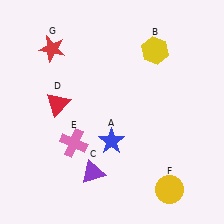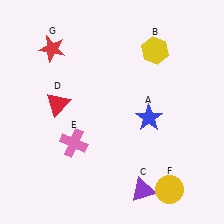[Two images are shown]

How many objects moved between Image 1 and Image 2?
2 objects moved between the two images.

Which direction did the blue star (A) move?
The blue star (A) moved right.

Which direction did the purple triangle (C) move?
The purple triangle (C) moved right.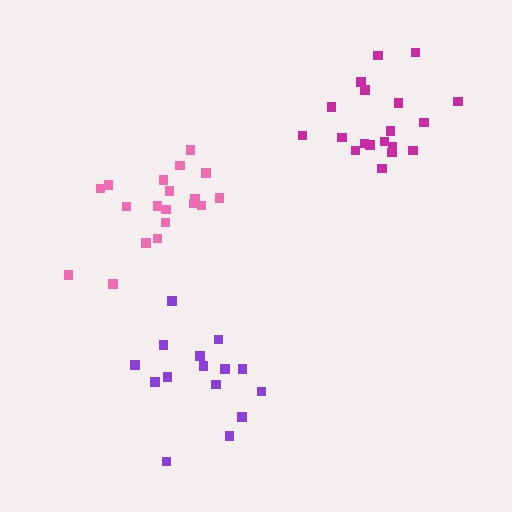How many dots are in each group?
Group 1: 19 dots, Group 2: 19 dots, Group 3: 15 dots (53 total).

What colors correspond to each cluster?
The clusters are colored: magenta, pink, purple.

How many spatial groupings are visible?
There are 3 spatial groupings.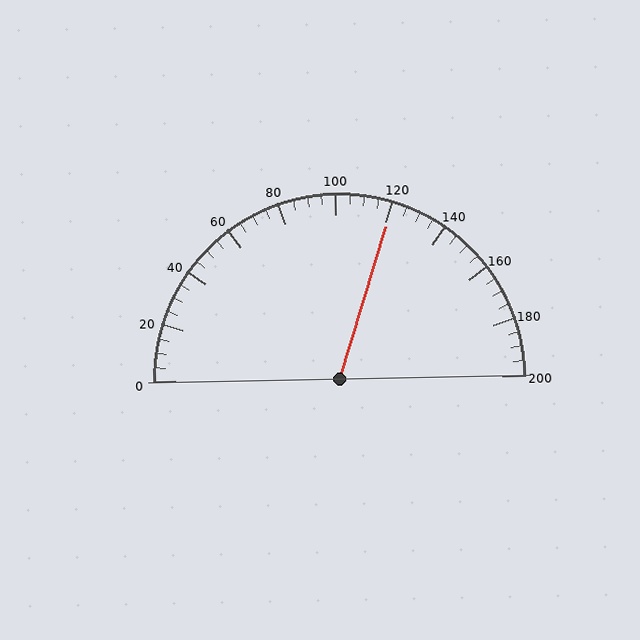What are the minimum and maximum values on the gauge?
The gauge ranges from 0 to 200.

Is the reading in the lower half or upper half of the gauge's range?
The reading is in the upper half of the range (0 to 200).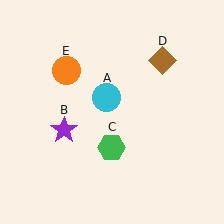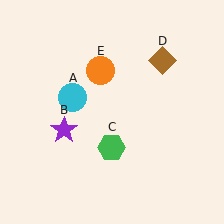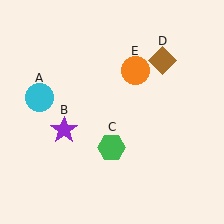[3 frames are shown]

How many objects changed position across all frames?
2 objects changed position: cyan circle (object A), orange circle (object E).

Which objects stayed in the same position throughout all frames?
Purple star (object B) and green hexagon (object C) and brown diamond (object D) remained stationary.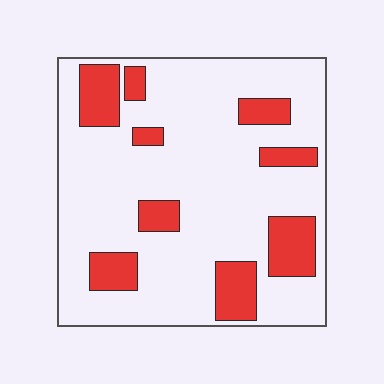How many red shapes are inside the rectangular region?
9.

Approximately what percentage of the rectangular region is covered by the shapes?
Approximately 20%.